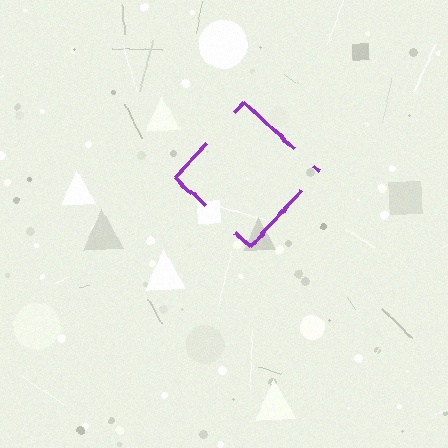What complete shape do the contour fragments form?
The contour fragments form a diamond.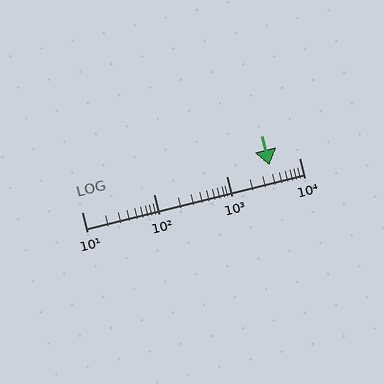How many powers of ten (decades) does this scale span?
The scale spans 3 decades, from 10 to 10000.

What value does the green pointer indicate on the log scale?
The pointer indicates approximately 3900.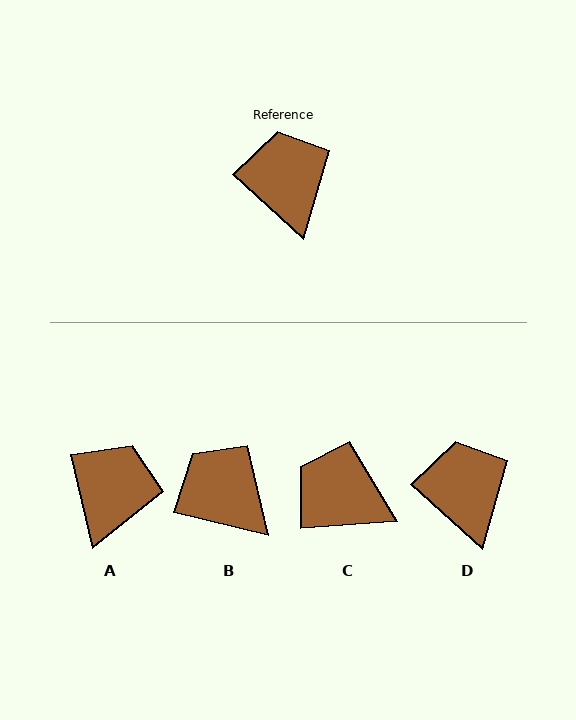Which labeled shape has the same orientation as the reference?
D.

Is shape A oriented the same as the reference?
No, it is off by about 35 degrees.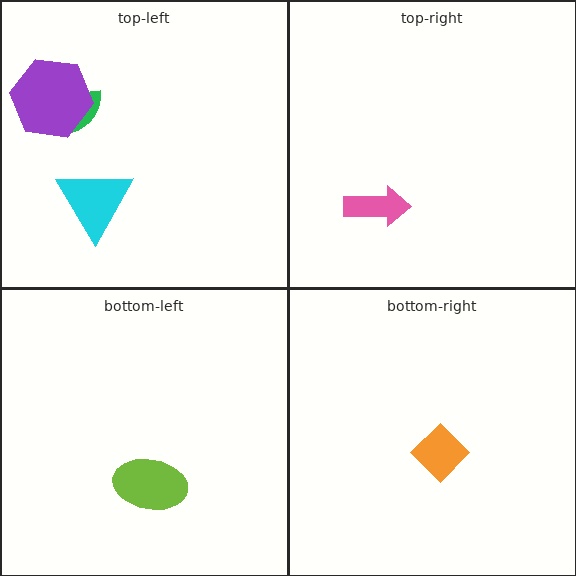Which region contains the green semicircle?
The top-left region.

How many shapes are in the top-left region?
3.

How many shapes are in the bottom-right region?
1.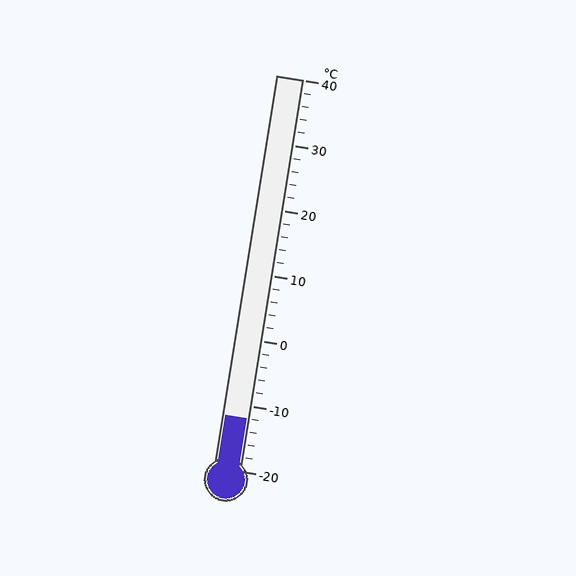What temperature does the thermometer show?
The thermometer shows approximately -12°C.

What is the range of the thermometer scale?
The thermometer scale ranges from -20°C to 40°C.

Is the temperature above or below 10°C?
The temperature is below 10°C.